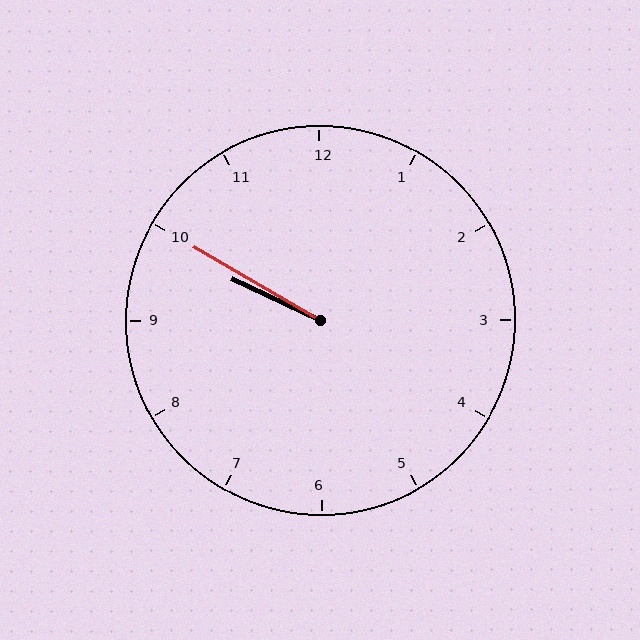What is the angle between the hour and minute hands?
Approximately 5 degrees.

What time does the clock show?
9:50.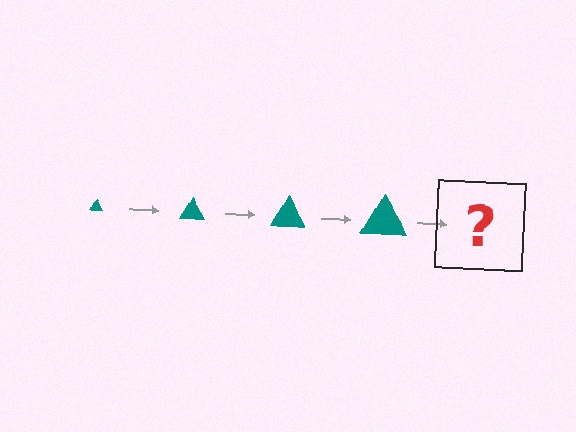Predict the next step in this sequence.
The next step is a teal triangle, larger than the previous one.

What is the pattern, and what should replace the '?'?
The pattern is that the triangle gets progressively larger each step. The '?' should be a teal triangle, larger than the previous one.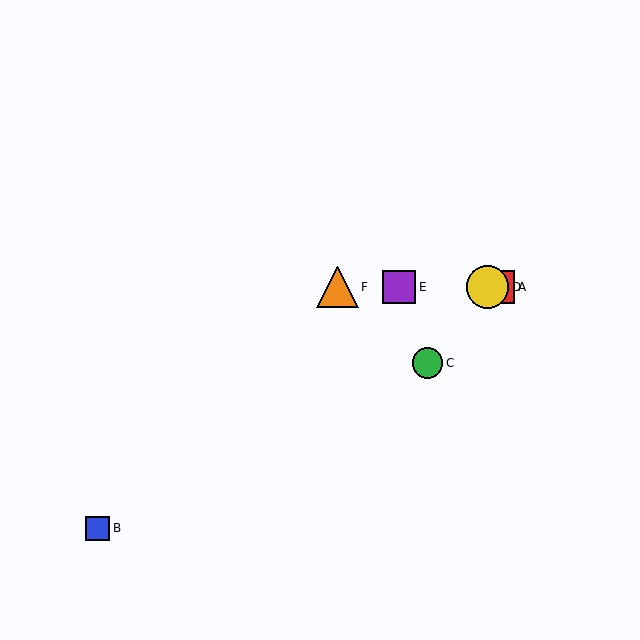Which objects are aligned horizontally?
Objects A, D, E, F are aligned horizontally.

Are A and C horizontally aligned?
No, A is at y≈287 and C is at y≈363.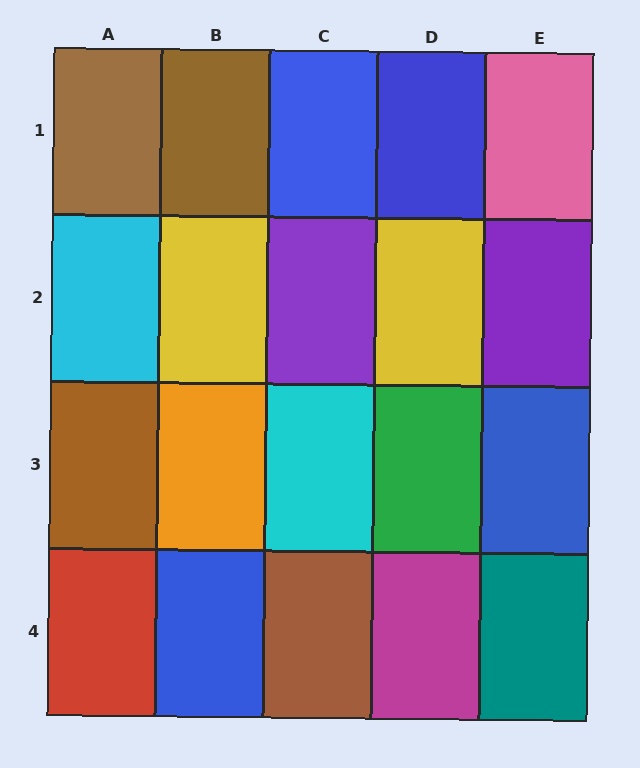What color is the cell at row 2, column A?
Cyan.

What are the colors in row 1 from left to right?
Brown, brown, blue, blue, pink.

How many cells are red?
1 cell is red.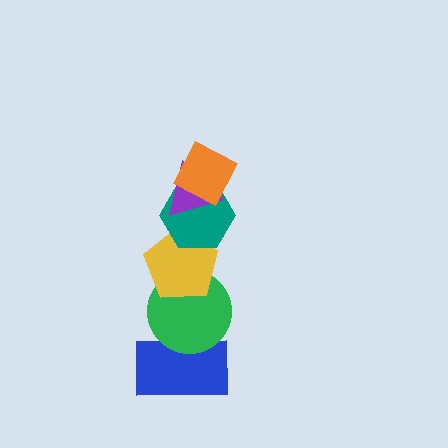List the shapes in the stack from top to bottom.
From top to bottom: the orange diamond, the purple triangle, the teal hexagon, the yellow pentagon, the green circle, the blue rectangle.